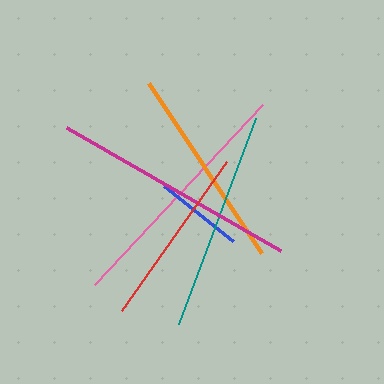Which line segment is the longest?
The pink line is the longest at approximately 247 pixels.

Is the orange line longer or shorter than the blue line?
The orange line is longer than the blue line.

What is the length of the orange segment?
The orange segment is approximately 204 pixels long.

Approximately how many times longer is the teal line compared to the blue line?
The teal line is approximately 2.5 times the length of the blue line.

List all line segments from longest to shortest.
From longest to shortest: pink, magenta, teal, orange, red, blue.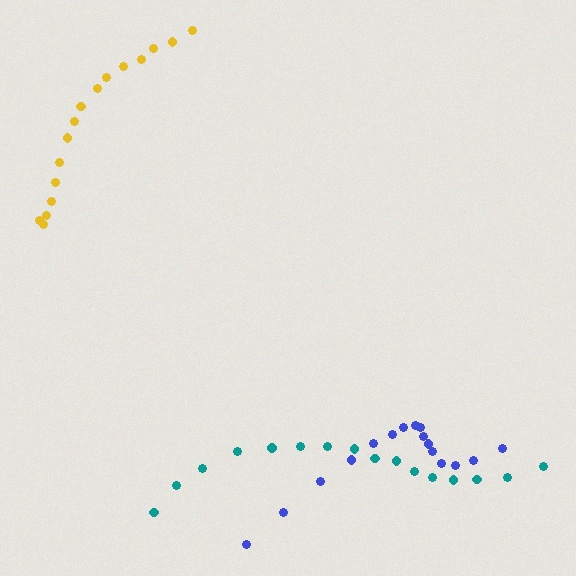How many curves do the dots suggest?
There are 3 distinct paths.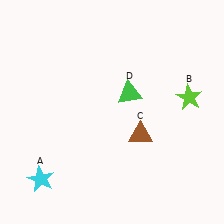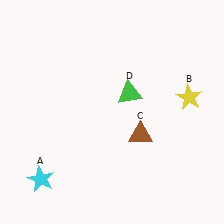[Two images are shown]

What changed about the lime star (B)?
In Image 1, B is lime. In Image 2, it changed to yellow.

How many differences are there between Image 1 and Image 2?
There is 1 difference between the two images.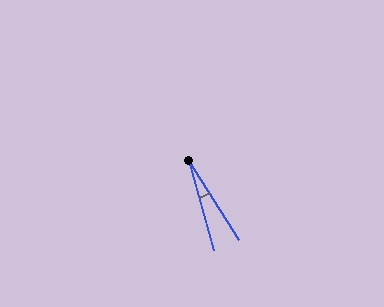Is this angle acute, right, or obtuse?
It is acute.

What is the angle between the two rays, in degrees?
Approximately 17 degrees.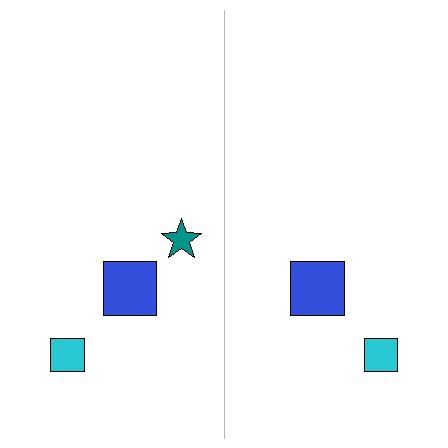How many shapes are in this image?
There are 5 shapes in this image.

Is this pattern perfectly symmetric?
No, the pattern is not perfectly symmetric. A teal star is missing from the right side.